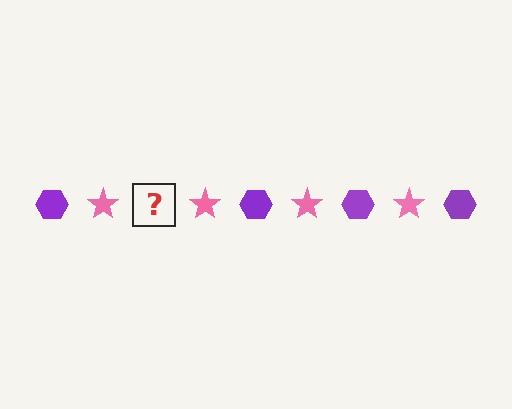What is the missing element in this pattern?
The missing element is a purple hexagon.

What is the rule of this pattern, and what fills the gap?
The rule is that the pattern alternates between purple hexagon and pink star. The gap should be filled with a purple hexagon.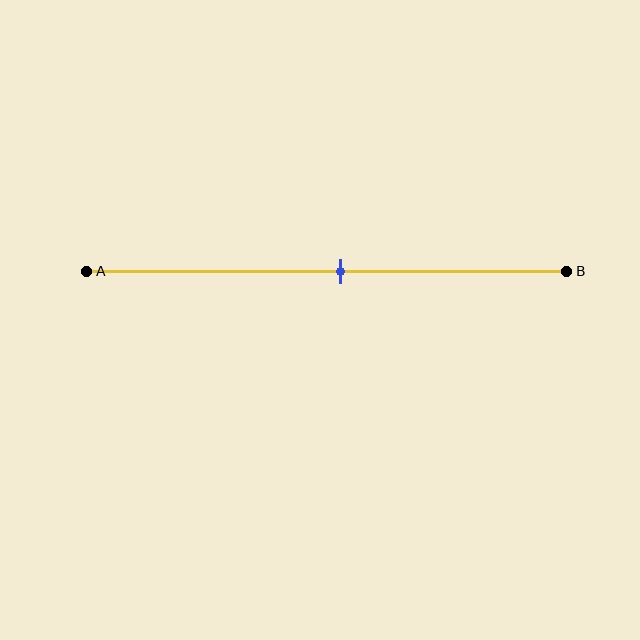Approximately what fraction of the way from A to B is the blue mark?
The blue mark is approximately 55% of the way from A to B.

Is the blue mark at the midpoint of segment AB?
Yes, the mark is approximately at the midpoint.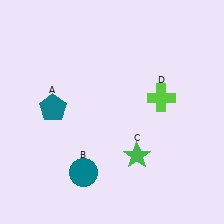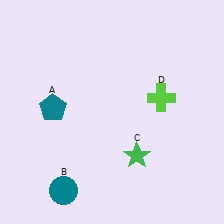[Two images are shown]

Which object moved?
The teal circle (B) moved left.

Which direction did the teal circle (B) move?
The teal circle (B) moved left.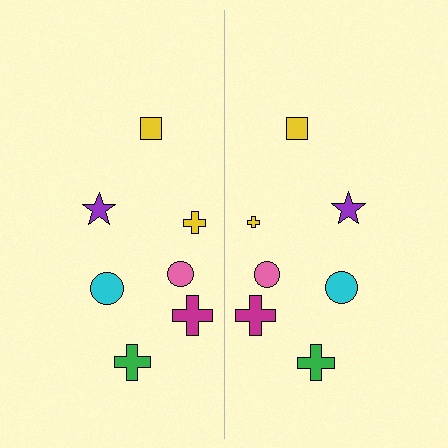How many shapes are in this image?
There are 14 shapes in this image.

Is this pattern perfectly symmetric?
No, the pattern is not perfectly symmetric. The yellow cross on the right side has a different size than its mirror counterpart.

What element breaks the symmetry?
The yellow cross on the right side has a different size than its mirror counterpart.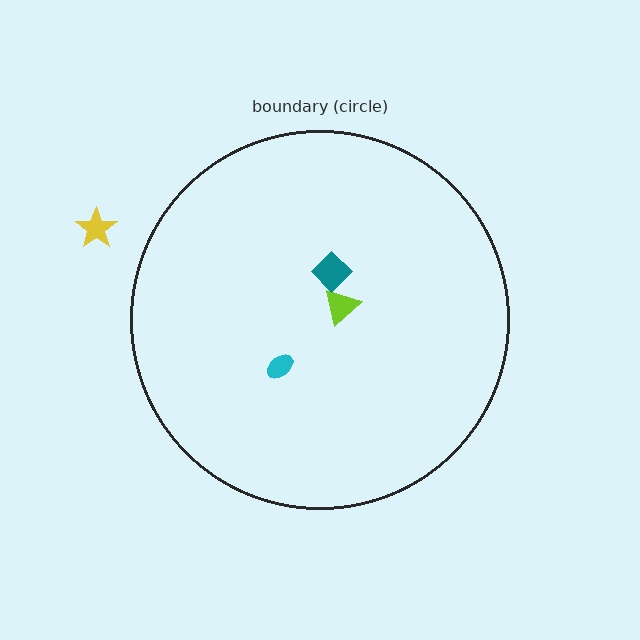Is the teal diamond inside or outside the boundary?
Inside.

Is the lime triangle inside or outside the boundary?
Inside.